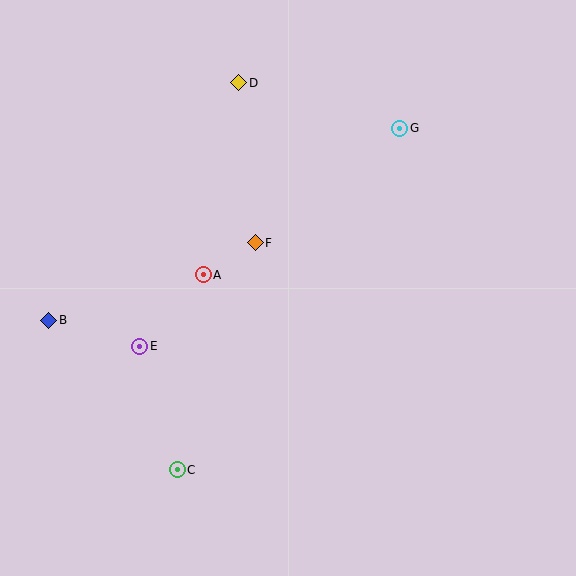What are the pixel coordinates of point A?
Point A is at (203, 275).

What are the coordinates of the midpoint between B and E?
The midpoint between B and E is at (94, 333).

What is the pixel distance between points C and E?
The distance between C and E is 129 pixels.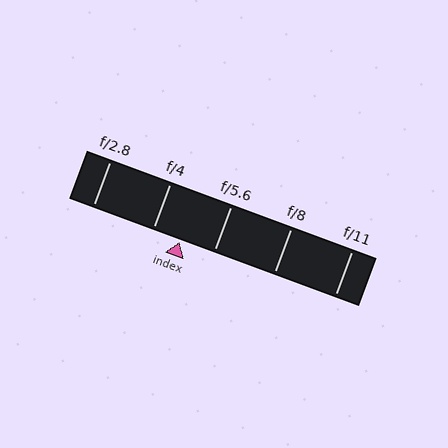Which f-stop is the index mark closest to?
The index mark is closest to f/4.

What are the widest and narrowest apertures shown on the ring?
The widest aperture shown is f/2.8 and the narrowest is f/11.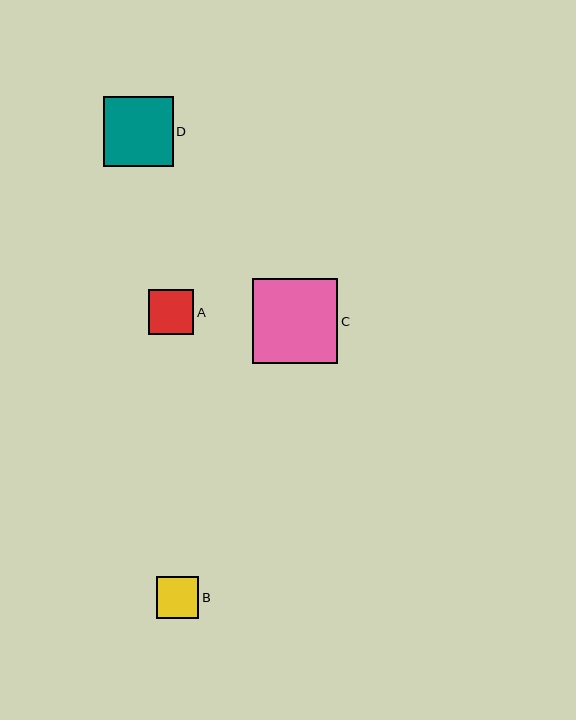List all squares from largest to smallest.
From largest to smallest: C, D, A, B.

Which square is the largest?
Square C is the largest with a size of approximately 86 pixels.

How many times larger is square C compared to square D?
Square C is approximately 1.2 times the size of square D.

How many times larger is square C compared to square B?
Square C is approximately 2.0 times the size of square B.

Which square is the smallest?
Square B is the smallest with a size of approximately 43 pixels.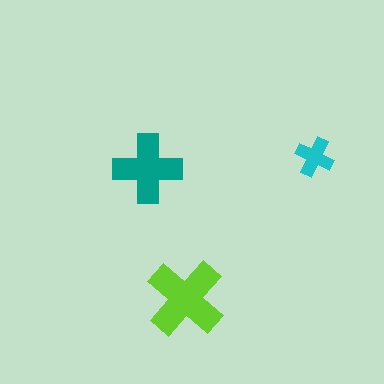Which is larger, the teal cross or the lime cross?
The lime one.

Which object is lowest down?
The lime cross is bottommost.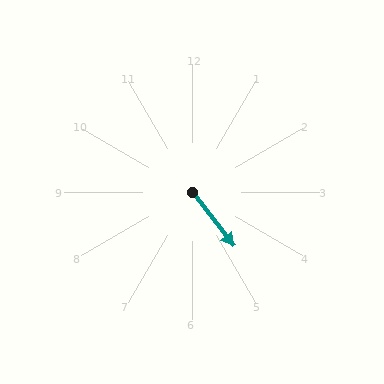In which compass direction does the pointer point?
Southeast.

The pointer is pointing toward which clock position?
Roughly 5 o'clock.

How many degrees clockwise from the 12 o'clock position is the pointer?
Approximately 142 degrees.